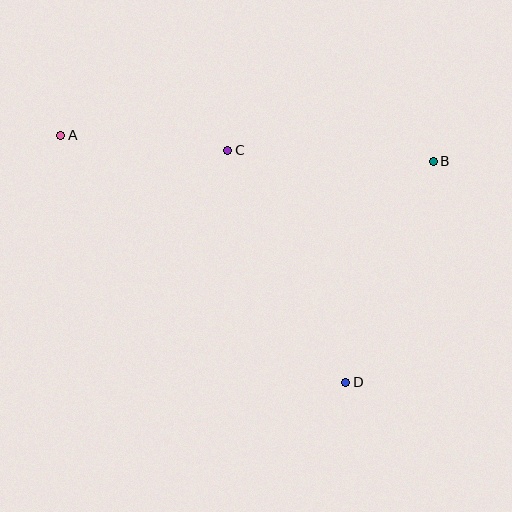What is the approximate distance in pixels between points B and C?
The distance between B and C is approximately 206 pixels.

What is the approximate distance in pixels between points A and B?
The distance between A and B is approximately 373 pixels.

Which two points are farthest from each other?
Points A and D are farthest from each other.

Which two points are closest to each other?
Points A and C are closest to each other.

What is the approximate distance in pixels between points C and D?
The distance between C and D is approximately 260 pixels.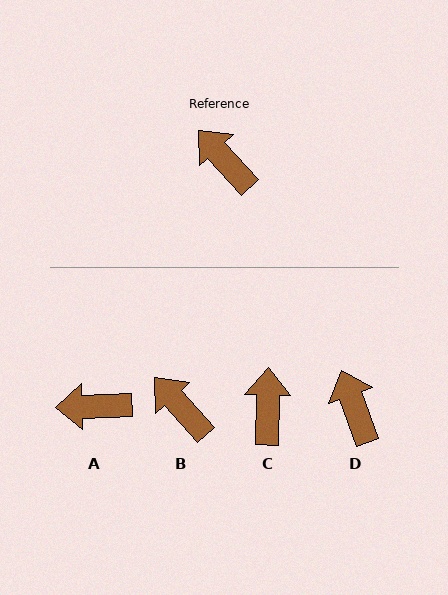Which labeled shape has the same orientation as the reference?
B.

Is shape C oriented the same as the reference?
No, it is off by about 43 degrees.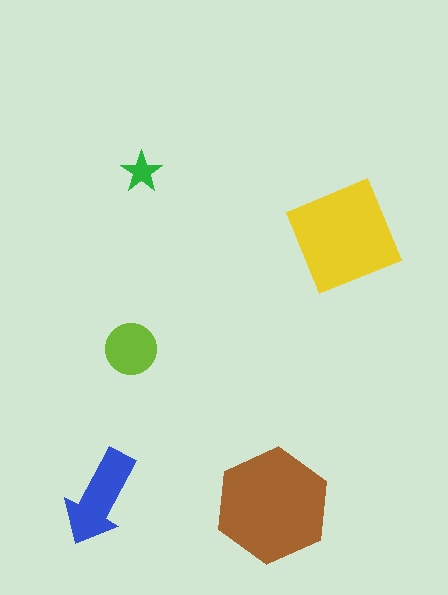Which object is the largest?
The brown hexagon.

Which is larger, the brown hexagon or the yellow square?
The brown hexagon.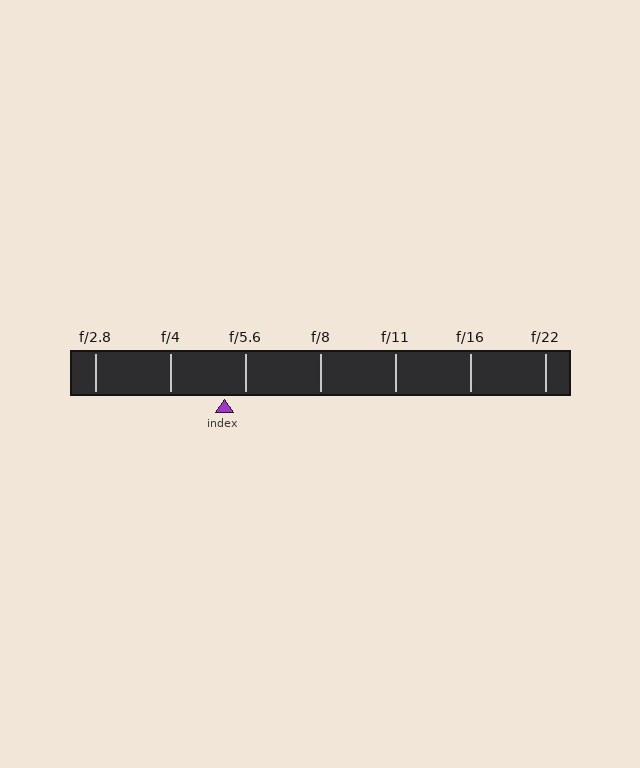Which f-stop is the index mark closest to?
The index mark is closest to f/5.6.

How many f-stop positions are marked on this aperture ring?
There are 7 f-stop positions marked.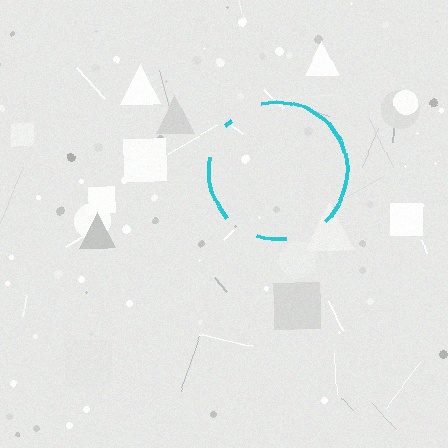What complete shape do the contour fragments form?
The contour fragments form a circle.